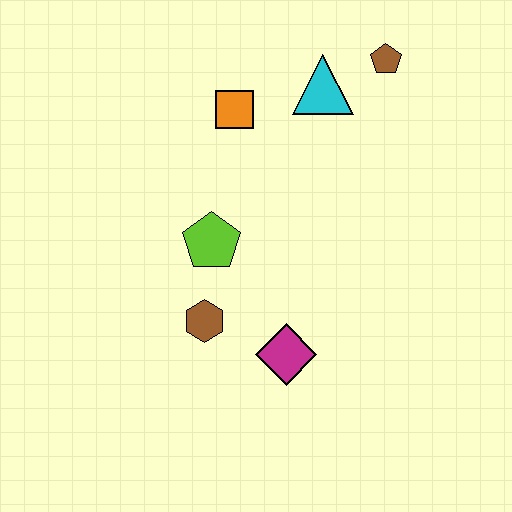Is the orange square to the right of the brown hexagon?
Yes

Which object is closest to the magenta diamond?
The brown hexagon is closest to the magenta diamond.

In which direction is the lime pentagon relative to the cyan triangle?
The lime pentagon is below the cyan triangle.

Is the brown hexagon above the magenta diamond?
Yes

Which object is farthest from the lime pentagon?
The brown pentagon is farthest from the lime pentagon.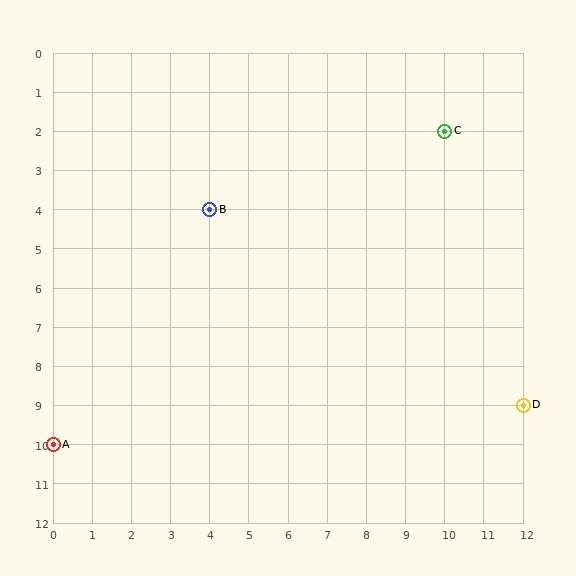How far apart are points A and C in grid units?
Points A and C are 10 columns and 8 rows apart (about 12.8 grid units diagonally).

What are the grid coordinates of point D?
Point D is at grid coordinates (12, 9).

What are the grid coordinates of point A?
Point A is at grid coordinates (0, 10).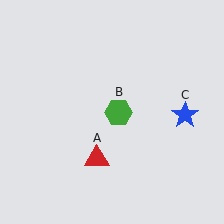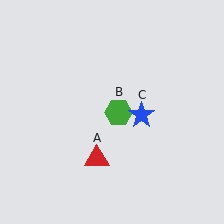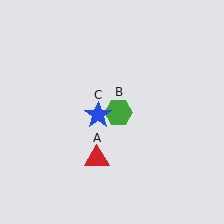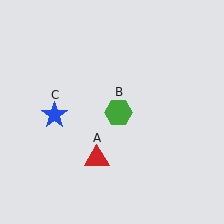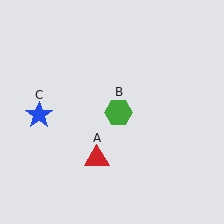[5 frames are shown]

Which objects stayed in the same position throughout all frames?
Red triangle (object A) and green hexagon (object B) remained stationary.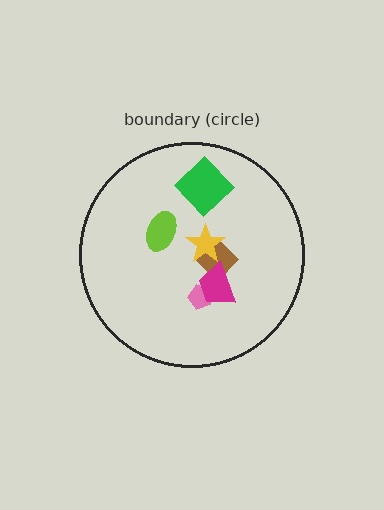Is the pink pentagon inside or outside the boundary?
Inside.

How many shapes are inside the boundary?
6 inside, 0 outside.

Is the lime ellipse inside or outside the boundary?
Inside.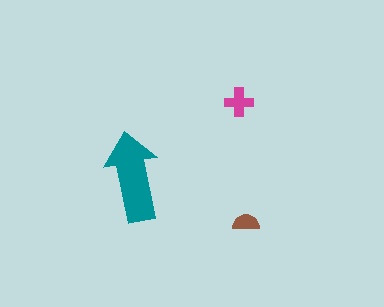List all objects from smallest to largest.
The brown semicircle, the magenta cross, the teal arrow.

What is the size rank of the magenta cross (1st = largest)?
2nd.